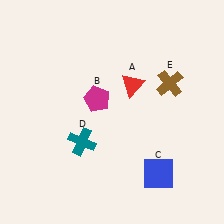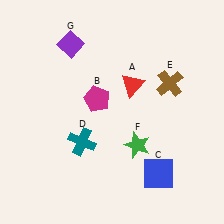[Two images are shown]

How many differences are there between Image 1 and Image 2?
There are 2 differences between the two images.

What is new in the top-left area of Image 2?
A purple diamond (G) was added in the top-left area of Image 2.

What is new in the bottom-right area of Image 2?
A green star (F) was added in the bottom-right area of Image 2.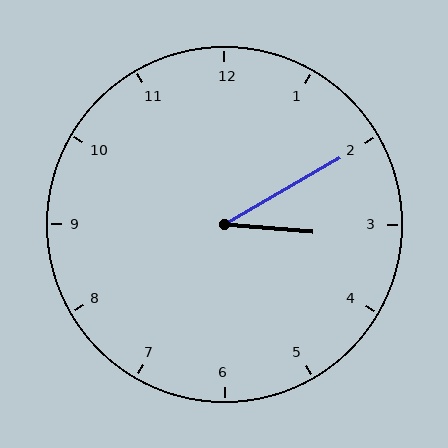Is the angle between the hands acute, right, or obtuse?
It is acute.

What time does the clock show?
3:10.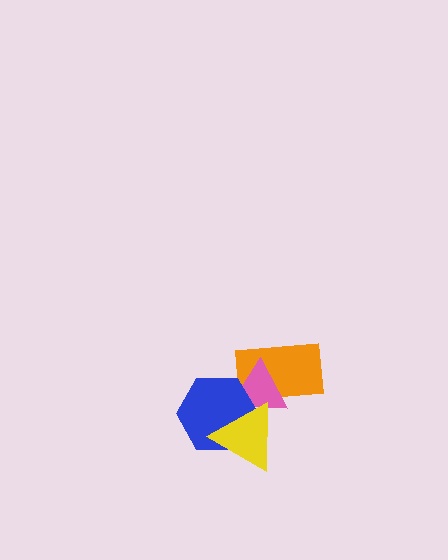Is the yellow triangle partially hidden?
No, no other shape covers it.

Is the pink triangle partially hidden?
Yes, it is partially covered by another shape.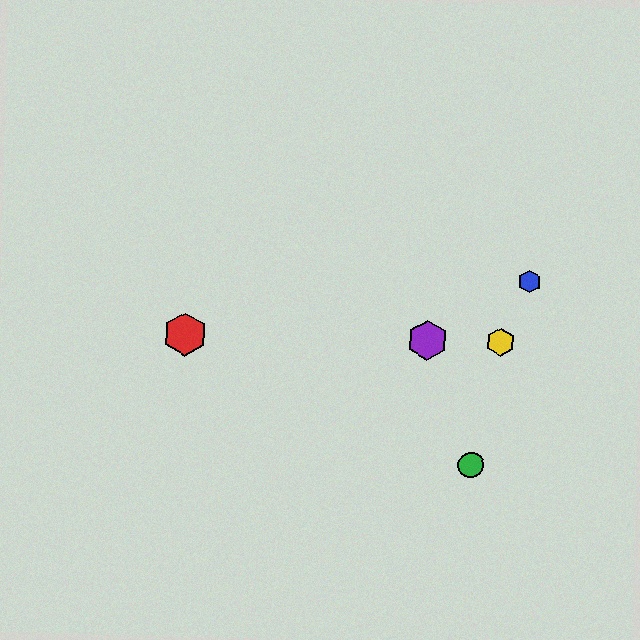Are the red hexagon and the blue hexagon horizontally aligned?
No, the red hexagon is at y≈334 and the blue hexagon is at y≈282.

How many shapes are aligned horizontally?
3 shapes (the red hexagon, the yellow hexagon, the purple hexagon) are aligned horizontally.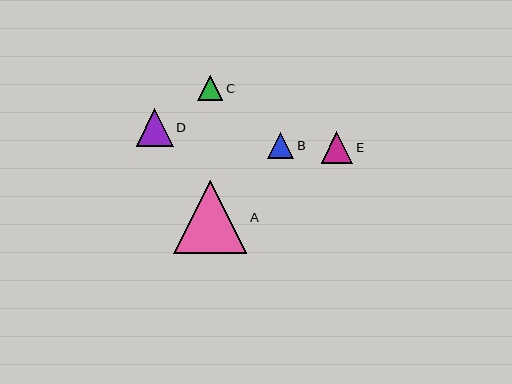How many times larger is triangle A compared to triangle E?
Triangle A is approximately 2.3 times the size of triangle E.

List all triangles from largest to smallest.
From largest to smallest: A, D, E, B, C.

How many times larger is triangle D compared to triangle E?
Triangle D is approximately 1.2 times the size of triangle E.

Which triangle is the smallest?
Triangle C is the smallest with a size of approximately 26 pixels.